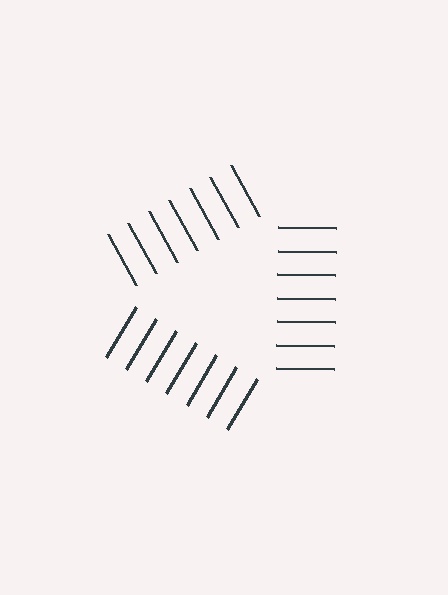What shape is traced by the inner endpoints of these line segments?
An illusory triangle — the line segments terminate on its edges but no continuous stroke is drawn.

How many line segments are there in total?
21 — 7 along each of the 3 edges.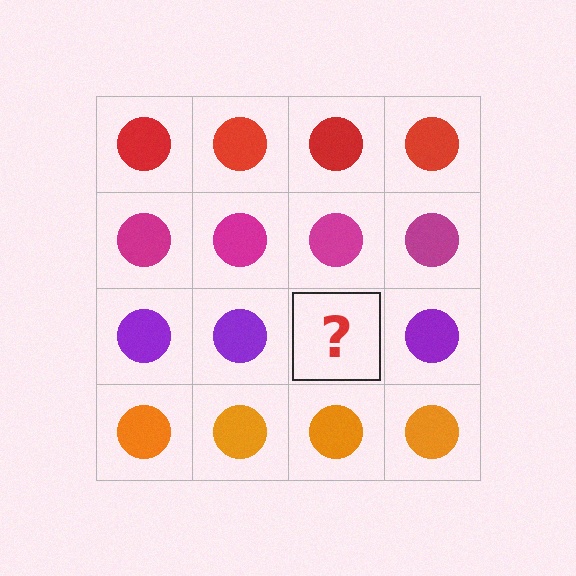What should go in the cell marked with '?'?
The missing cell should contain a purple circle.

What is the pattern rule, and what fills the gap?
The rule is that each row has a consistent color. The gap should be filled with a purple circle.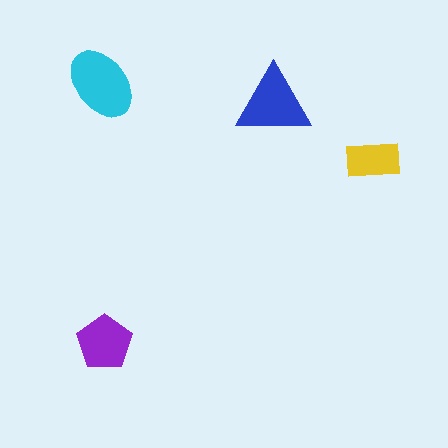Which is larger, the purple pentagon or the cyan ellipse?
The cyan ellipse.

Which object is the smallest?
The yellow rectangle.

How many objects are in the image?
There are 4 objects in the image.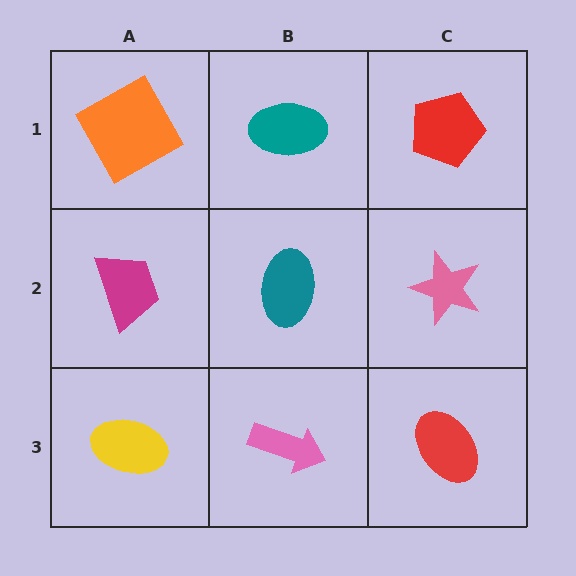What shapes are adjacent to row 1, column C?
A pink star (row 2, column C), a teal ellipse (row 1, column B).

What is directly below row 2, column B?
A pink arrow.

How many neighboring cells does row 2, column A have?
3.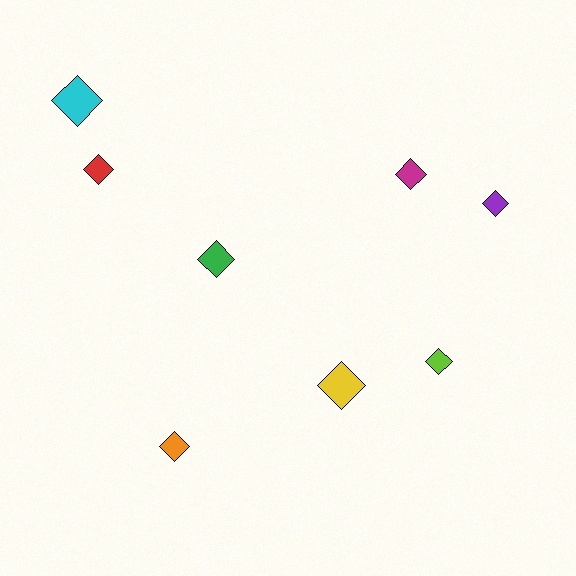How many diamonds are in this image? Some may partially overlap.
There are 8 diamonds.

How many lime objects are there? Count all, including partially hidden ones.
There is 1 lime object.